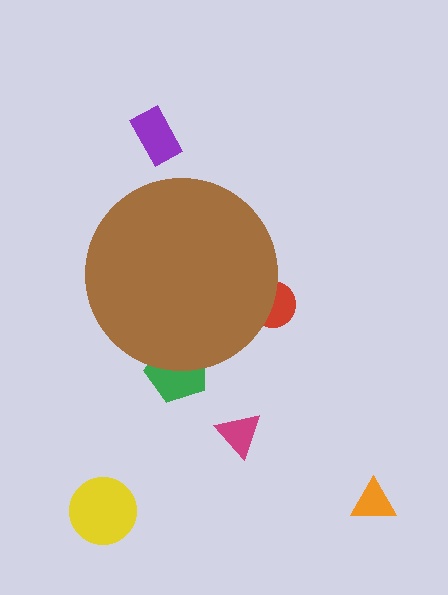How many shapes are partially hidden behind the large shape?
2 shapes are partially hidden.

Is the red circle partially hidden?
Yes, the red circle is partially hidden behind the brown circle.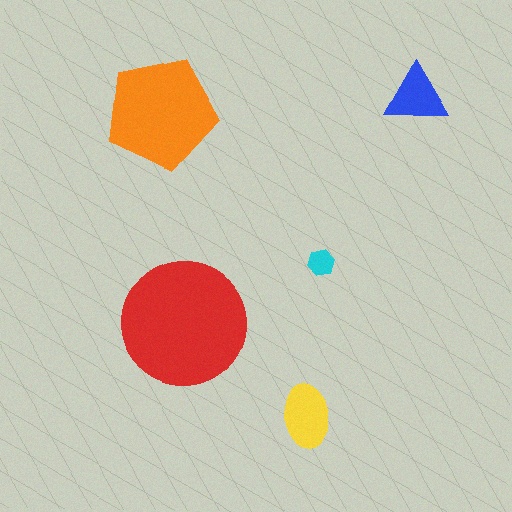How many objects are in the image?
There are 5 objects in the image.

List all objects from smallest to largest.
The cyan hexagon, the blue triangle, the yellow ellipse, the orange pentagon, the red circle.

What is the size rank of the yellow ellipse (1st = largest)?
3rd.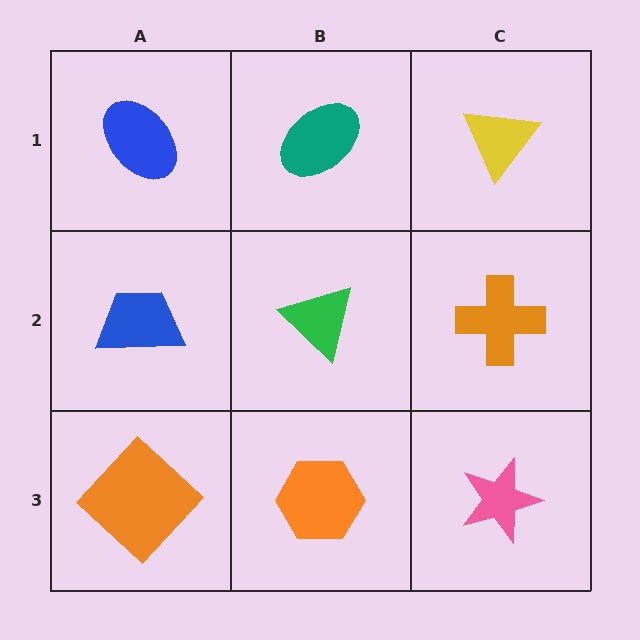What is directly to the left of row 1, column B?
A blue ellipse.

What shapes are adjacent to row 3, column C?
An orange cross (row 2, column C), an orange hexagon (row 3, column B).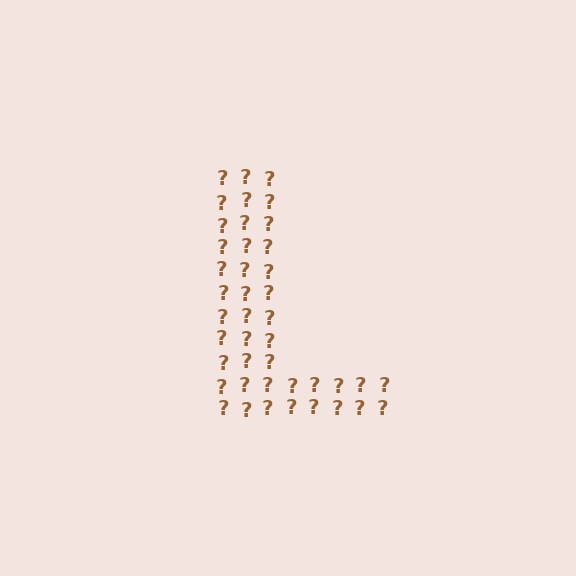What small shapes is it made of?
It is made of small question marks.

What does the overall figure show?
The overall figure shows the letter L.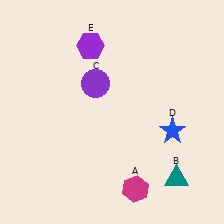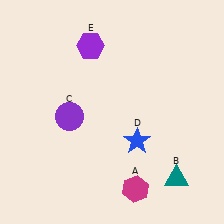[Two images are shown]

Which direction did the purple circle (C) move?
The purple circle (C) moved down.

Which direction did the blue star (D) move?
The blue star (D) moved left.